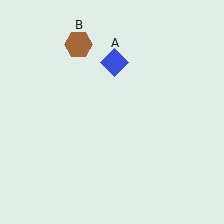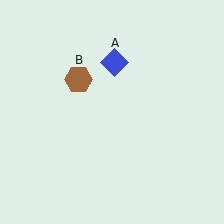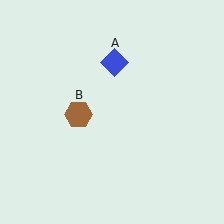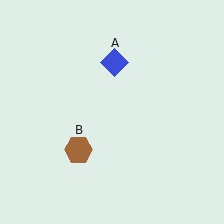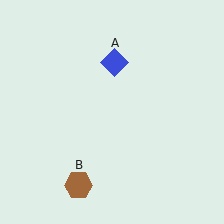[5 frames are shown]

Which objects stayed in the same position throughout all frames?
Blue diamond (object A) remained stationary.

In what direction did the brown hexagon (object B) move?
The brown hexagon (object B) moved down.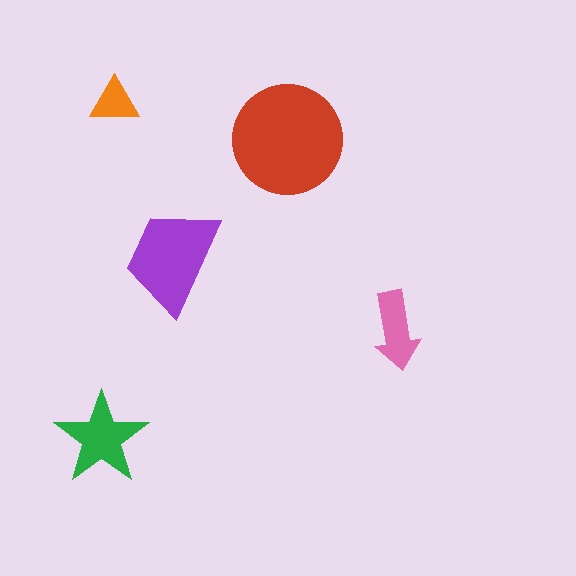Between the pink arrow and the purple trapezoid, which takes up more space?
The purple trapezoid.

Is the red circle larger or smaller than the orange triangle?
Larger.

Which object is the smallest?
The orange triangle.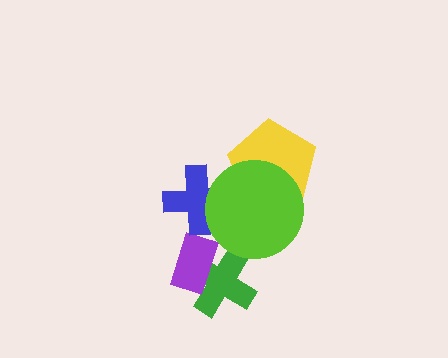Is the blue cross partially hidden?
Yes, it is partially covered by another shape.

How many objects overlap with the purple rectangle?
1 object overlaps with the purple rectangle.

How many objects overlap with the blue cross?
1 object overlaps with the blue cross.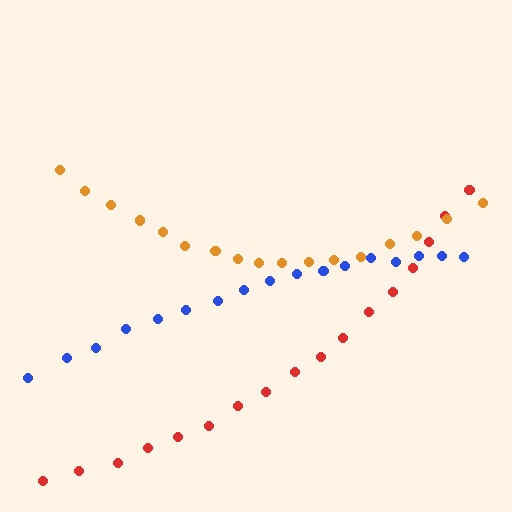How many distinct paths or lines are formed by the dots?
There are 3 distinct paths.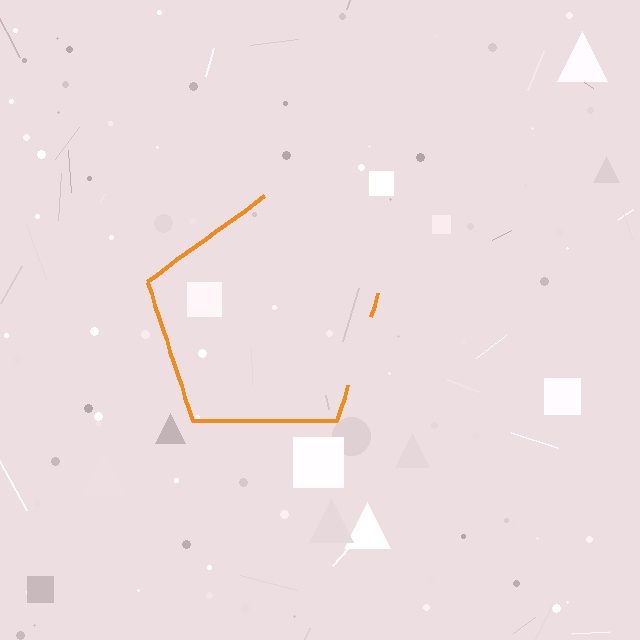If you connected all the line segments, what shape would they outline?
They would outline a pentagon.